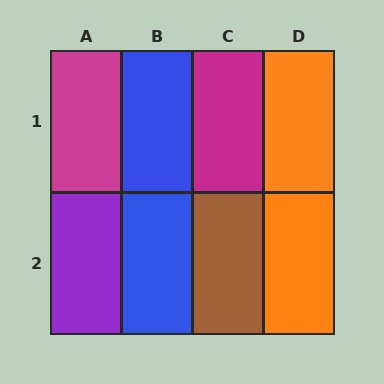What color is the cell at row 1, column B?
Blue.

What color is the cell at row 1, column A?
Magenta.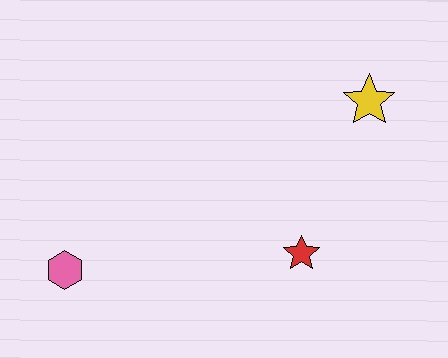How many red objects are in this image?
There is 1 red object.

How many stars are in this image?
There are 2 stars.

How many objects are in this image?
There are 3 objects.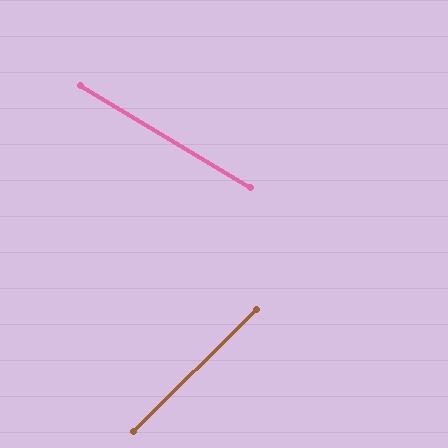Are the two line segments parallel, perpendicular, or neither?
Neither parallel nor perpendicular — they differ by about 75°.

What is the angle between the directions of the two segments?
Approximately 75 degrees.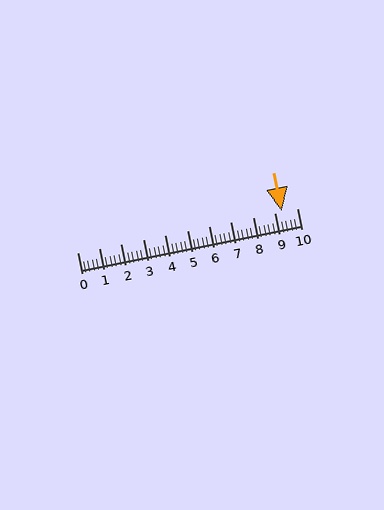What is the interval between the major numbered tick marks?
The major tick marks are spaced 1 units apart.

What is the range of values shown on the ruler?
The ruler shows values from 0 to 10.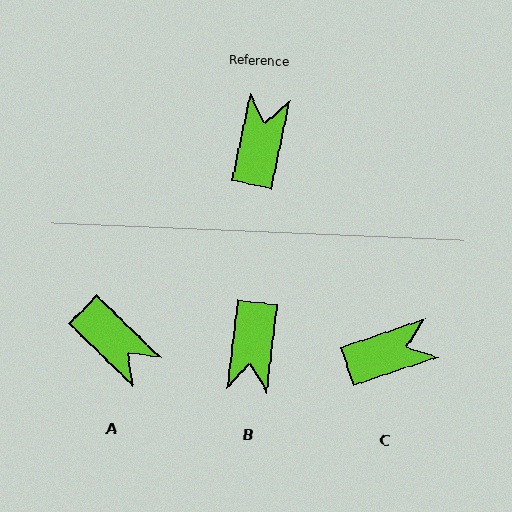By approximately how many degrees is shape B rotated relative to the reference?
Approximately 175 degrees clockwise.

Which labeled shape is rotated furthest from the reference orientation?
B, about 175 degrees away.